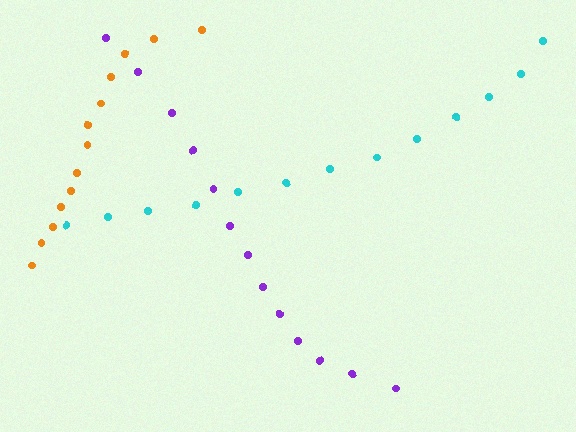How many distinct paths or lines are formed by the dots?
There are 3 distinct paths.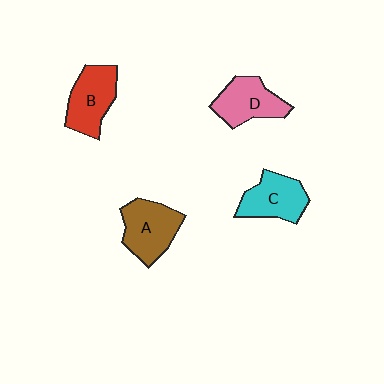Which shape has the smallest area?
Shape C (cyan).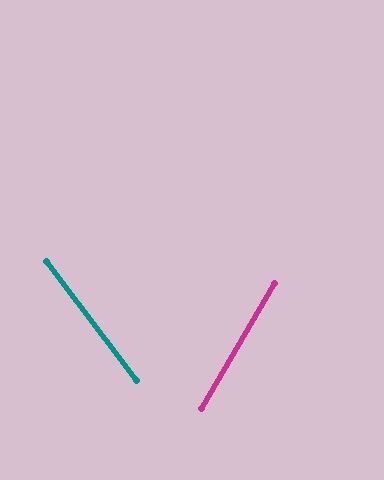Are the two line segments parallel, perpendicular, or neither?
Neither parallel nor perpendicular — they differ by about 67°.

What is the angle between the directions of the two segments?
Approximately 67 degrees.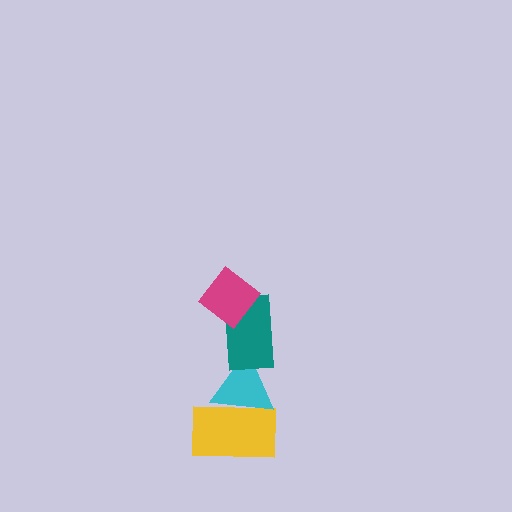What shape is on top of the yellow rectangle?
The cyan triangle is on top of the yellow rectangle.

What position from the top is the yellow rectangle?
The yellow rectangle is 4th from the top.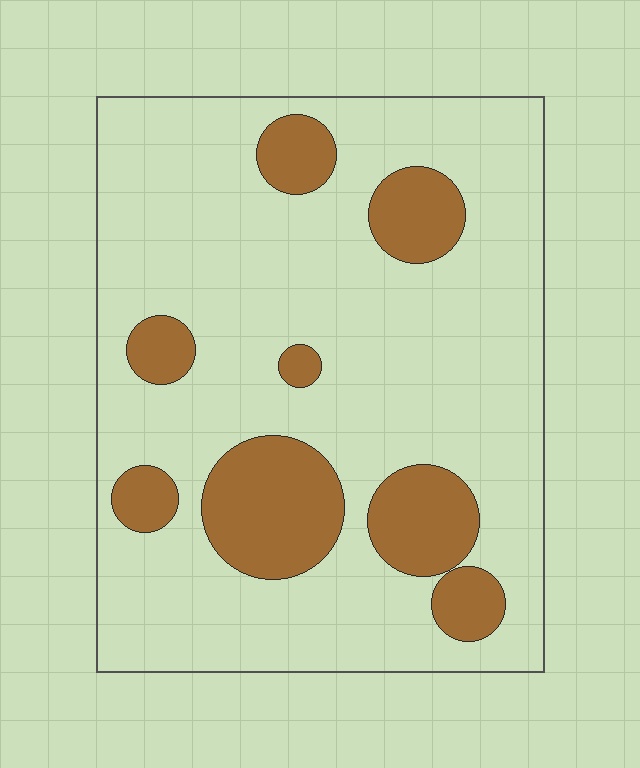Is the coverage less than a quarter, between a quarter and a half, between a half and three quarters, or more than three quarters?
Less than a quarter.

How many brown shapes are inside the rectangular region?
8.